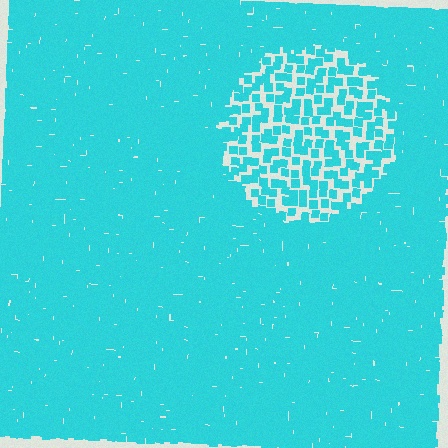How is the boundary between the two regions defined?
The boundary is defined by a change in element density (approximately 2.5x ratio). All elements are the same color, size, and shape.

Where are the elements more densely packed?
The elements are more densely packed outside the circle boundary.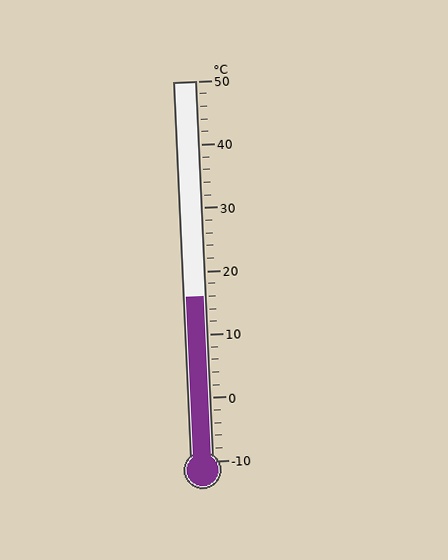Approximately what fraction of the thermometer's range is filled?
The thermometer is filled to approximately 45% of its range.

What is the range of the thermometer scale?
The thermometer scale ranges from -10°C to 50°C.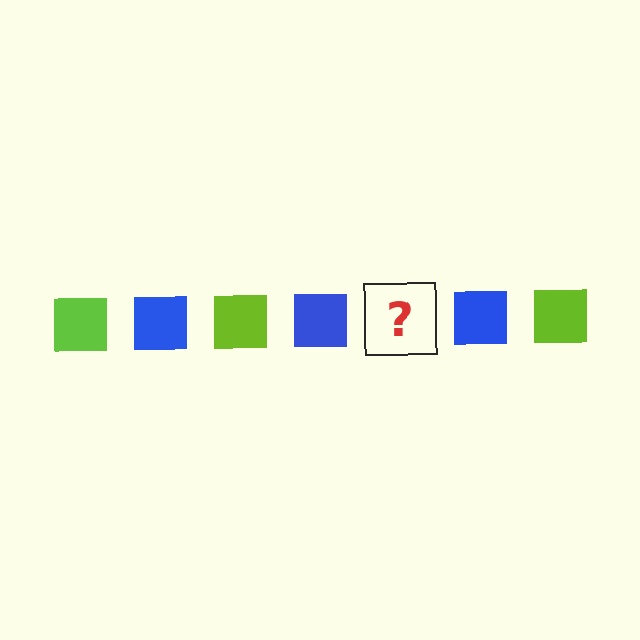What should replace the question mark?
The question mark should be replaced with a lime square.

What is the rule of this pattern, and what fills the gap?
The rule is that the pattern cycles through lime, blue squares. The gap should be filled with a lime square.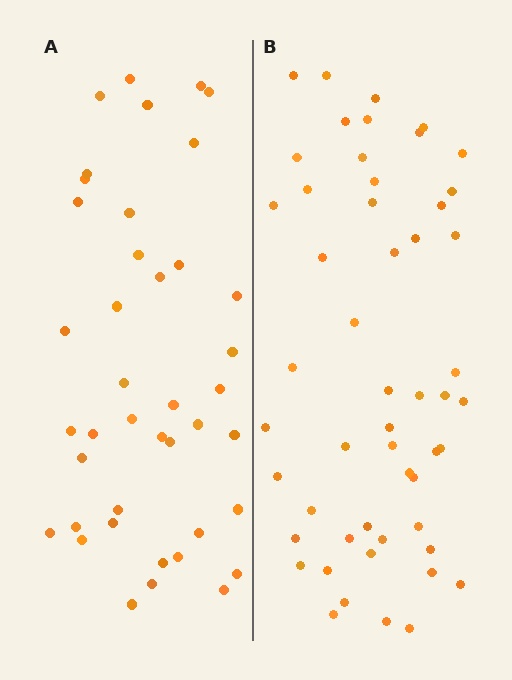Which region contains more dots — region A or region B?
Region B (the right region) has more dots.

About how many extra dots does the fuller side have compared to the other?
Region B has roughly 12 or so more dots than region A.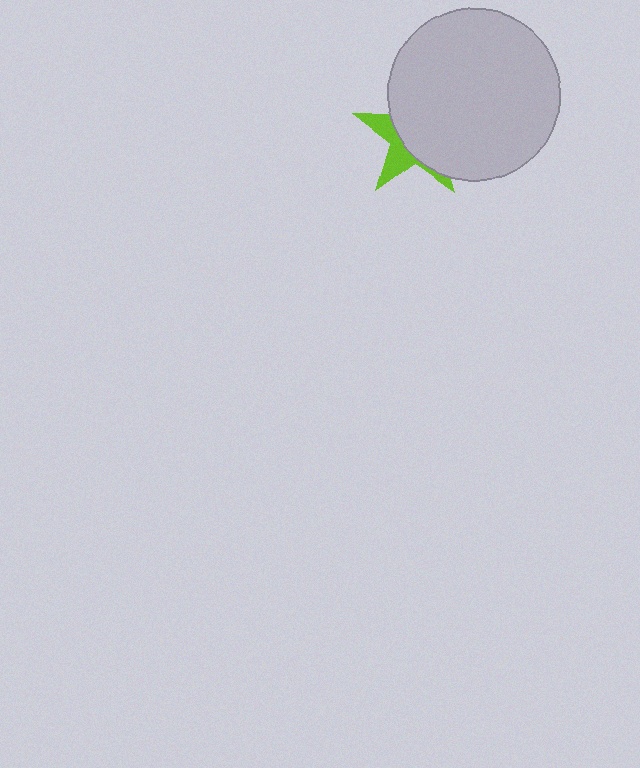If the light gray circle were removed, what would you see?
You would see the complete lime star.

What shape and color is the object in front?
The object in front is a light gray circle.